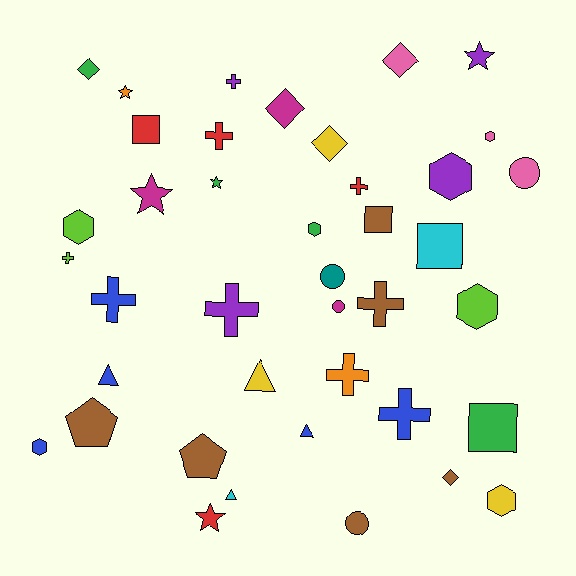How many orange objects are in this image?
There are 2 orange objects.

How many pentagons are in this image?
There are 2 pentagons.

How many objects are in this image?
There are 40 objects.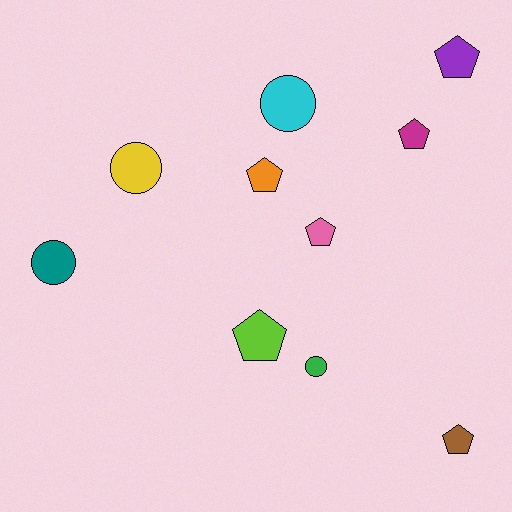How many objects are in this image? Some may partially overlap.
There are 10 objects.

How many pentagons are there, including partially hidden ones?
There are 6 pentagons.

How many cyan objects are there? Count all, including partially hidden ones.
There is 1 cyan object.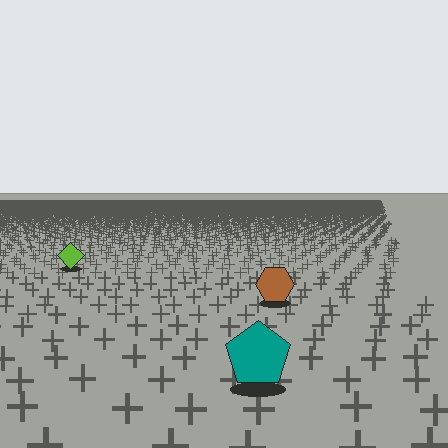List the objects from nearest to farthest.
From nearest to farthest: the teal pentagon, the brown hexagon, the lime diamond.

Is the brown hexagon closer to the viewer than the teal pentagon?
No. The teal pentagon is closer — you can tell from the texture gradient: the ground texture is coarser near it.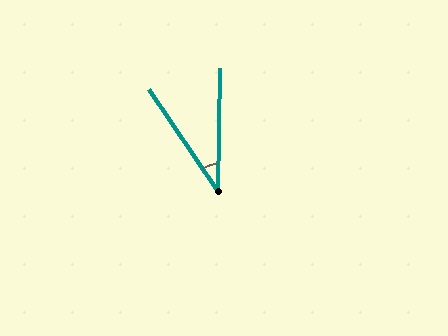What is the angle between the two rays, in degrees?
Approximately 35 degrees.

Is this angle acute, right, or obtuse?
It is acute.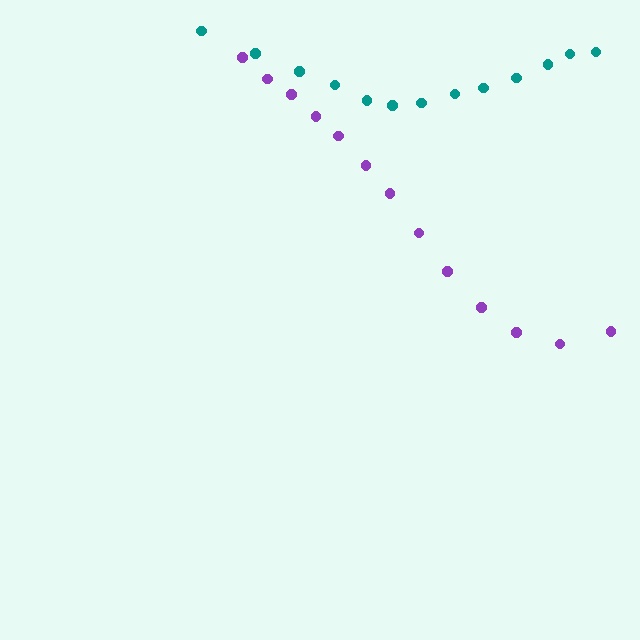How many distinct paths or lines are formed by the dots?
There are 2 distinct paths.